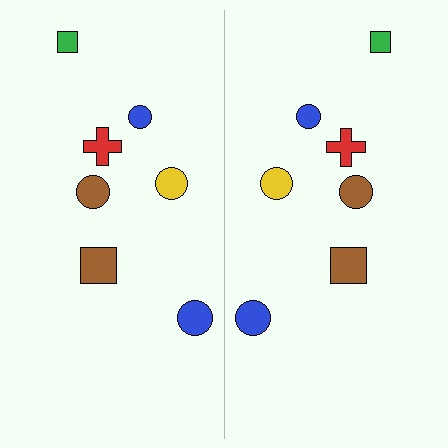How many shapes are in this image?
There are 14 shapes in this image.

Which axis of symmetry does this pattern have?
The pattern has a vertical axis of symmetry running through the center of the image.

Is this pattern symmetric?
Yes, this pattern has bilateral (reflection) symmetry.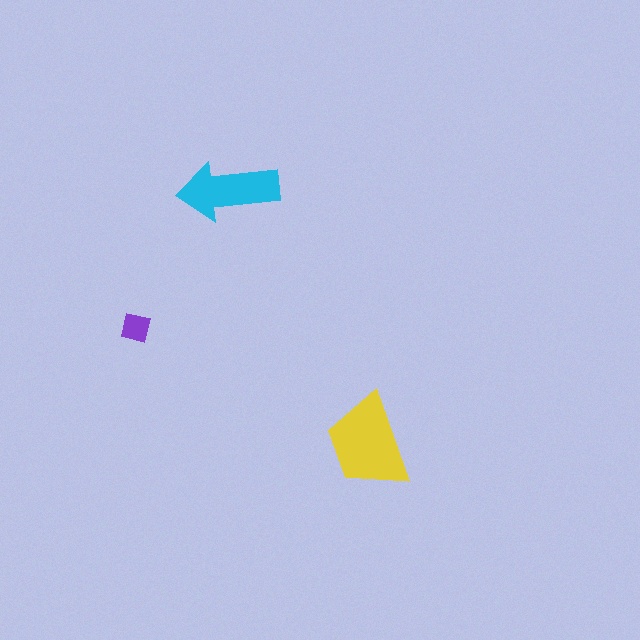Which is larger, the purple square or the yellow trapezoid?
The yellow trapezoid.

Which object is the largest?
The yellow trapezoid.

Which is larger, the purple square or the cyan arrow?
The cyan arrow.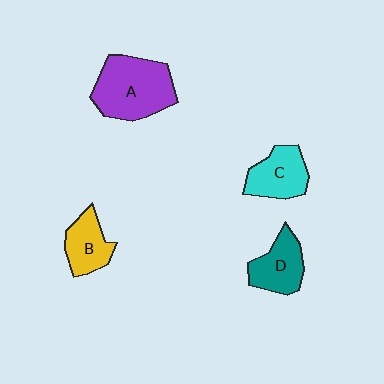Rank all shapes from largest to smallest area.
From largest to smallest: A (purple), C (cyan), D (teal), B (yellow).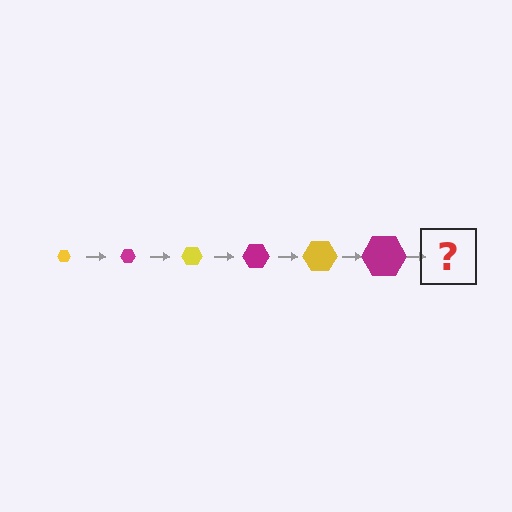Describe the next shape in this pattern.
It should be a yellow hexagon, larger than the previous one.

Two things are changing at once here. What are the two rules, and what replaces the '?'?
The two rules are that the hexagon grows larger each step and the color cycles through yellow and magenta. The '?' should be a yellow hexagon, larger than the previous one.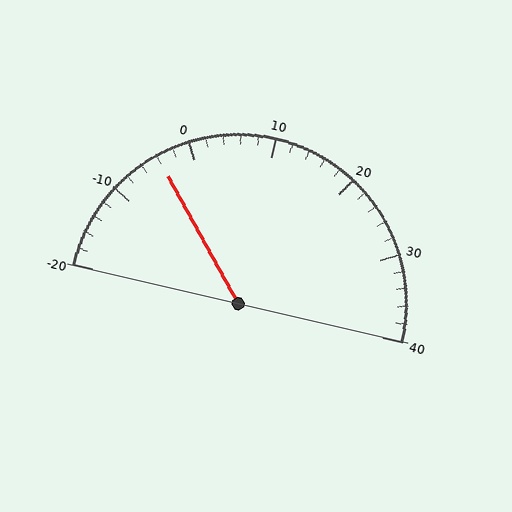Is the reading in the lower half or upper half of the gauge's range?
The reading is in the lower half of the range (-20 to 40).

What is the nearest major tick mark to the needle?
The nearest major tick mark is 0.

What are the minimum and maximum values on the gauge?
The gauge ranges from -20 to 40.